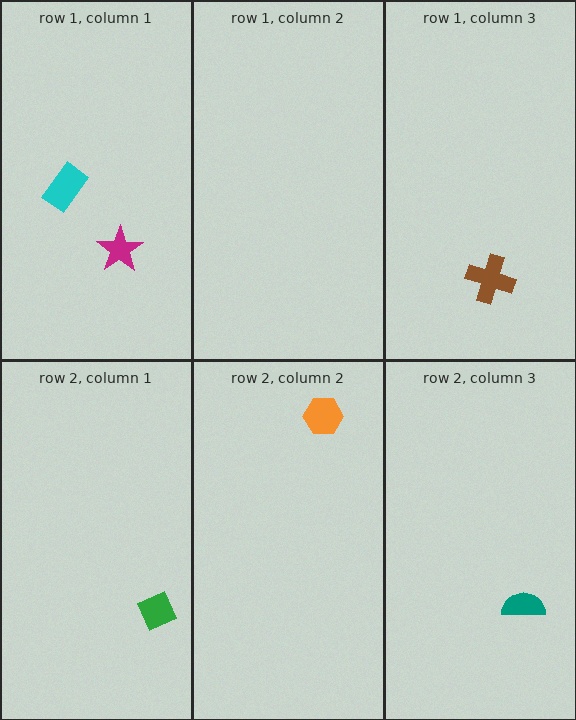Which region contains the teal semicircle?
The row 2, column 3 region.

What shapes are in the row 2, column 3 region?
The teal semicircle.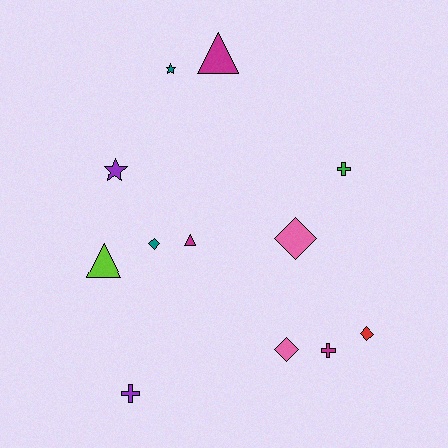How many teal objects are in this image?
There are 2 teal objects.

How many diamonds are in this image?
There are 4 diamonds.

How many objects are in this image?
There are 12 objects.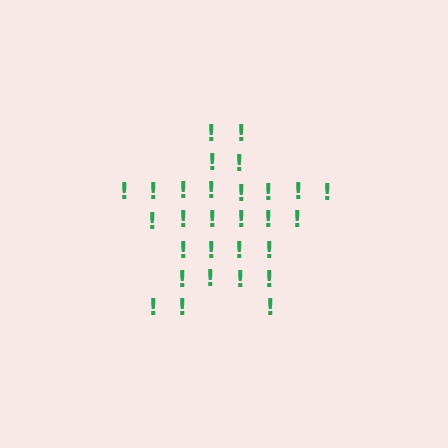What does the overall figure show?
The overall figure shows a star.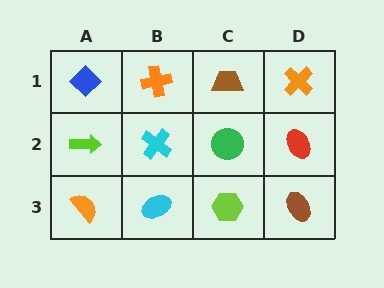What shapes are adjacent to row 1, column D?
A red ellipse (row 2, column D), a brown trapezoid (row 1, column C).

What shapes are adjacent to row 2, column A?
A blue diamond (row 1, column A), an orange semicircle (row 3, column A), a cyan cross (row 2, column B).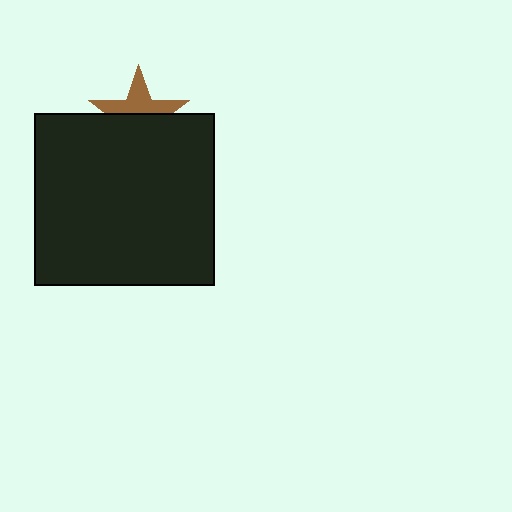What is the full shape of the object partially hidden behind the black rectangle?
The partially hidden object is a brown star.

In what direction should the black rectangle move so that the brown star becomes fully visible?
The black rectangle should move down. That is the shortest direction to clear the overlap and leave the brown star fully visible.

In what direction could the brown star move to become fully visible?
The brown star could move up. That would shift it out from behind the black rectangle entirely.